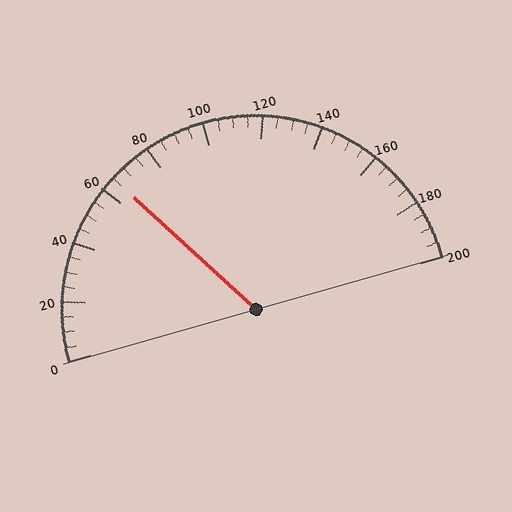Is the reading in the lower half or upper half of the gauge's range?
The reading is in the lower half of the range (0 to 200).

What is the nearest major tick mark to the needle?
The nearest major tick mark is 60.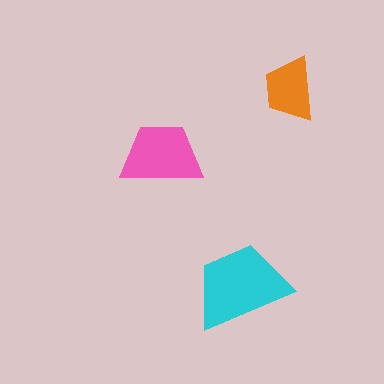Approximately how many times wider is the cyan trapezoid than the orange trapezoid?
About 1.5 times wider.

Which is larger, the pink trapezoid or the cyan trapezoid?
The cyan one.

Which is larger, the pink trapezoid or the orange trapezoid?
The pink one.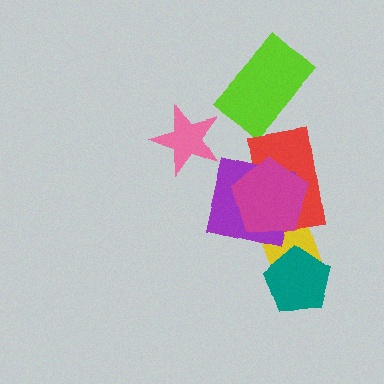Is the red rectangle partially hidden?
Yes, it is partially covered by another shape.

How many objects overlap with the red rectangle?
3 objects overlap with the red rectangle.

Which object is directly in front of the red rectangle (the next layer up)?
The purple square is directly in front of the red rectangle.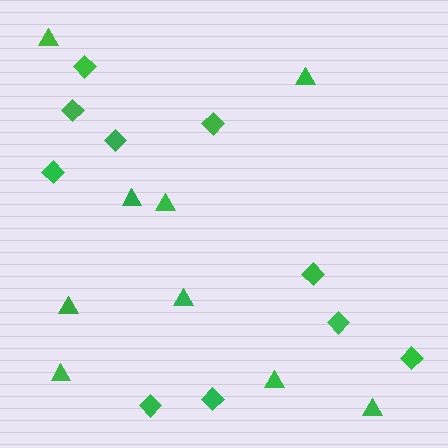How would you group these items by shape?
There are 2 groups: one group of triangles (9) and one group of diamonds (10).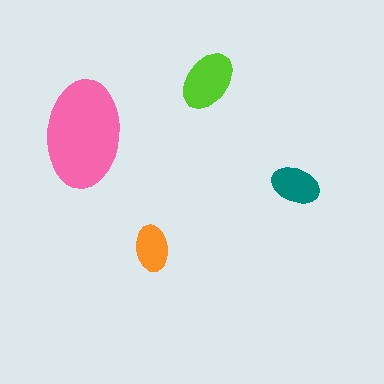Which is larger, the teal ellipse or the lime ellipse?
The lime one.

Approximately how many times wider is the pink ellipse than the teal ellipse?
About 2 times wider.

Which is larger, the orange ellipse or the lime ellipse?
The lime one.